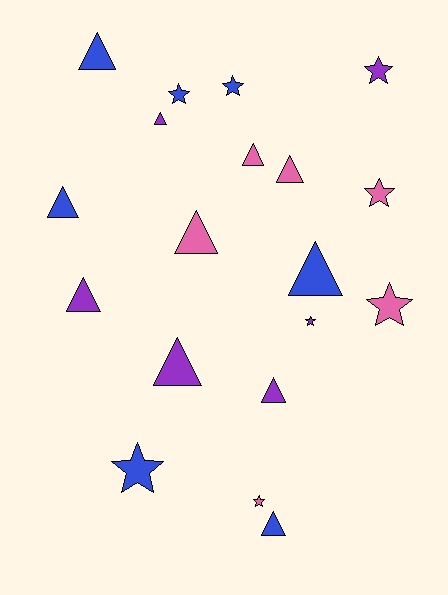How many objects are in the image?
There are 19 objects.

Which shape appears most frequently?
Triangle, with 11 objects.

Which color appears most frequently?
Blue, with 7 objects.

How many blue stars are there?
There are 3 blue stars.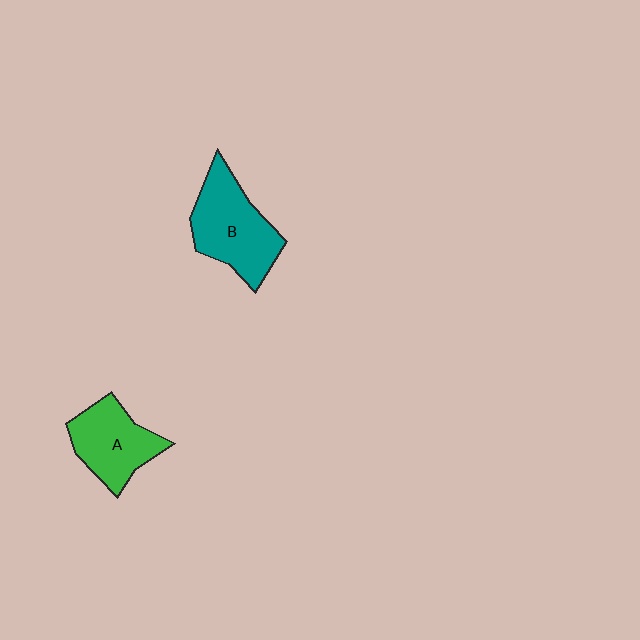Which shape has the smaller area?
Shape A (green).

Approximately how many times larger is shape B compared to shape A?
Approximately 1.2 times.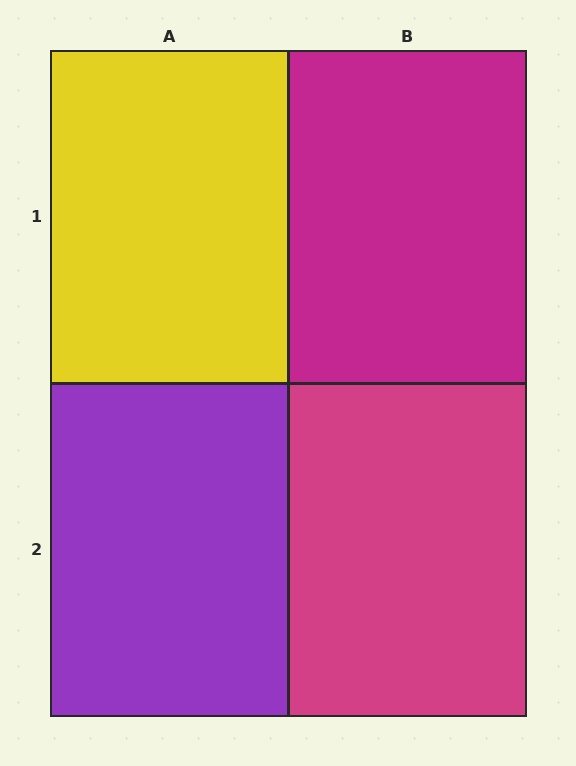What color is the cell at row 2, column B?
Magenta.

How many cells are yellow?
1 cell is yellow.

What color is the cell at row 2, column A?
Purple.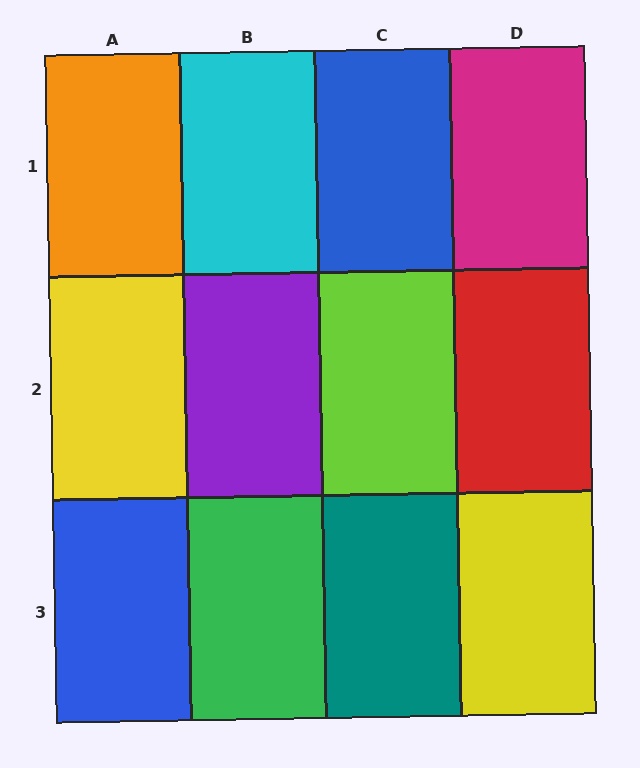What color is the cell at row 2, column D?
Red.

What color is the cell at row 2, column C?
Lime.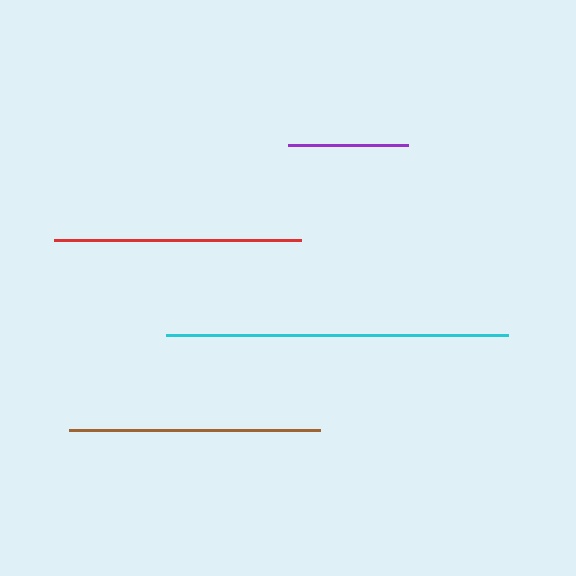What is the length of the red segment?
The red segment is approximately 247 pixels long.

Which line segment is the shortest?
The purple line is the shortest at approximately 120 pixels.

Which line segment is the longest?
The cyan line is the longest at approximately 342 pixels.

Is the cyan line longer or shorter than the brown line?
The cyan line is longer than the brown line.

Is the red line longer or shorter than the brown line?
The brown line is longer than the red line.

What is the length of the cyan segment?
The cyan segment is approximately 342 pixels long.